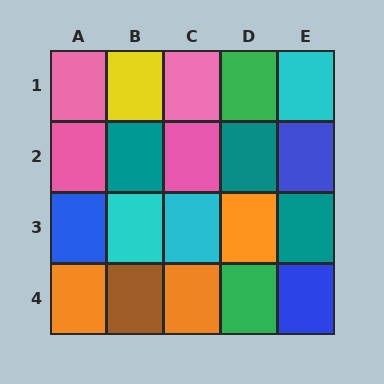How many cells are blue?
3 cells are blue.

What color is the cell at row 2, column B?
Teal.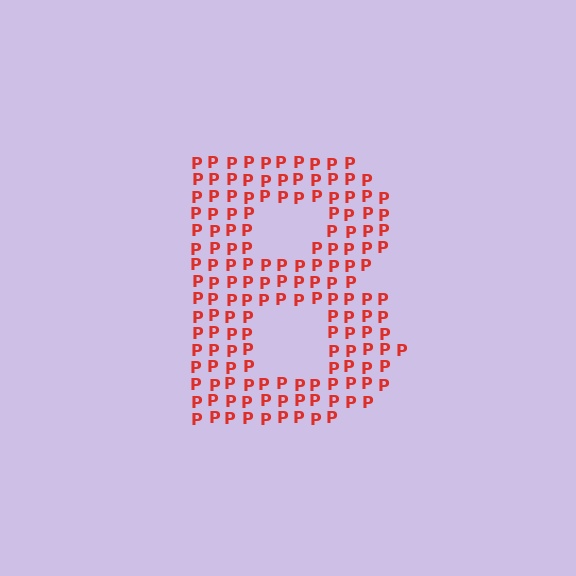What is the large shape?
The large shape is the letter B.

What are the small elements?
The small elements are letter P's.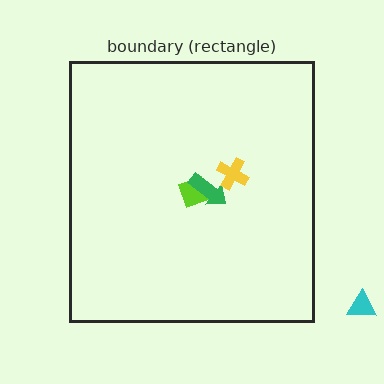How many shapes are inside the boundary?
3 inside, 1 outside.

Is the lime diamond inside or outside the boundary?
Inside.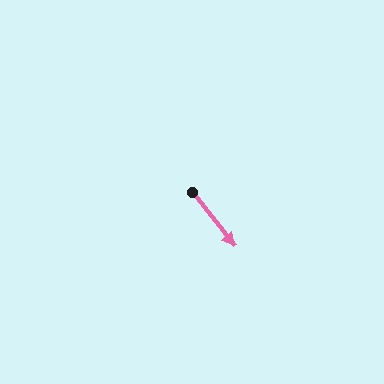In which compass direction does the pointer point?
Southeast.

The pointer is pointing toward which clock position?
Roughly 5 o'clock.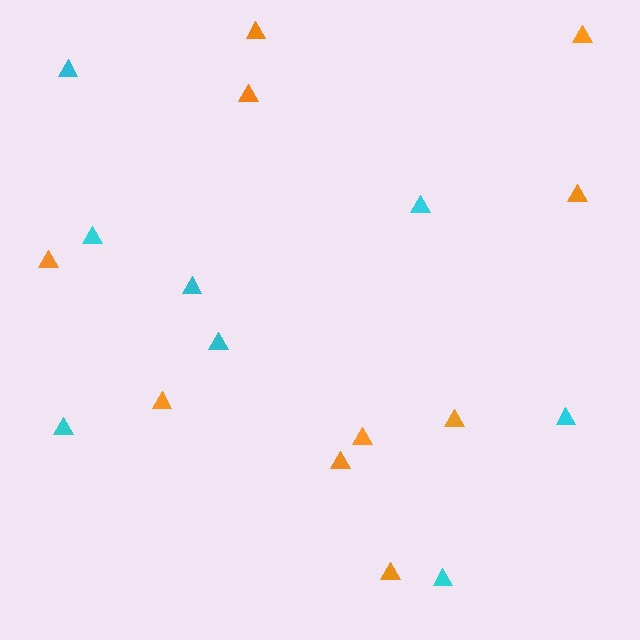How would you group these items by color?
There are 2 groups: one group of cyan triangles (8) and one group of orange triangles (10).